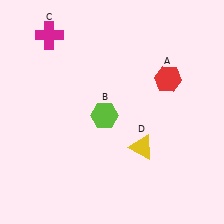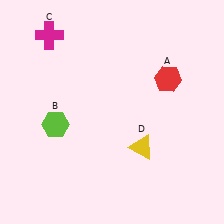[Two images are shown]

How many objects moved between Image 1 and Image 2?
1 object moved between the two images.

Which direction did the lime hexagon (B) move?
The lime hexagon (B) moved left.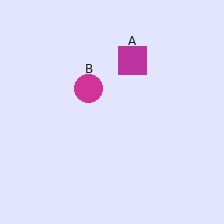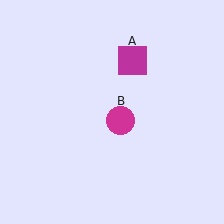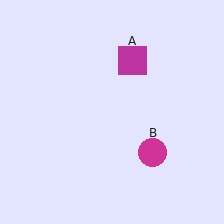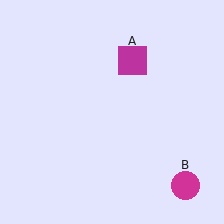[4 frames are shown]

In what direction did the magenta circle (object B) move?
The magenta circle (object B) moved down and to the right.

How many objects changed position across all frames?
1 object changed position: magenta circle (object B).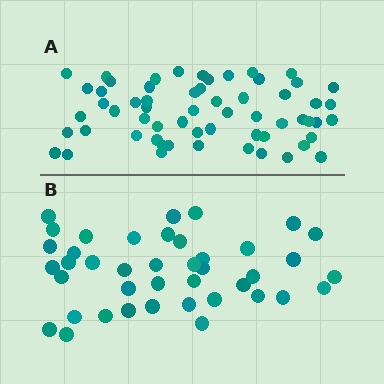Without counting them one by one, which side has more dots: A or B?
Region A (the top region) has more dots.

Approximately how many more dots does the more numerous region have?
Region A has approximately 20 more dots than region B.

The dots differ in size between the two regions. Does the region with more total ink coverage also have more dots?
No. Region B has more total ink coverage because its dots are larger, but region A actually contains more individual dots. Total area can be misleading — the number of items is what matters here.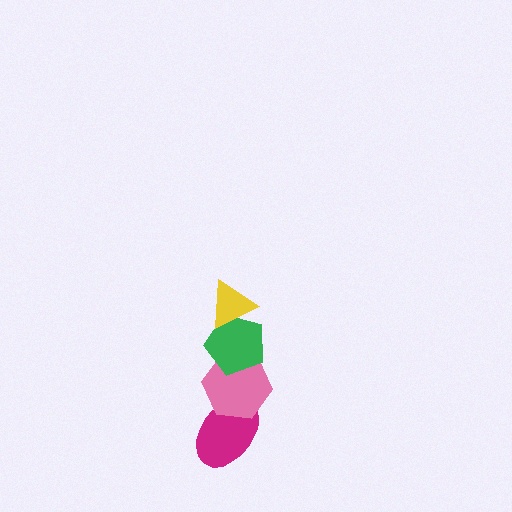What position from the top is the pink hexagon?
The pink hexagon is 3rd from the top.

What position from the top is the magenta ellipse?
The magenta ellipse is 4th from the top.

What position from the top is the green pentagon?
The green pentagon is 2nd from the top.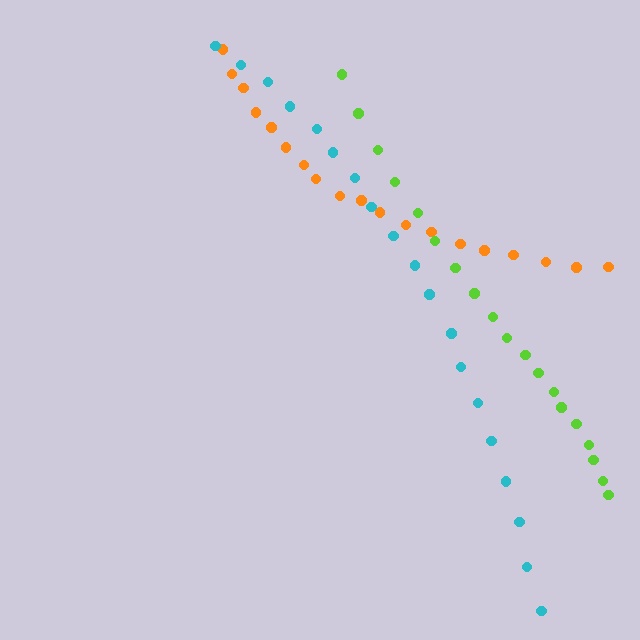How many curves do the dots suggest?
There are 3 distinct paths.